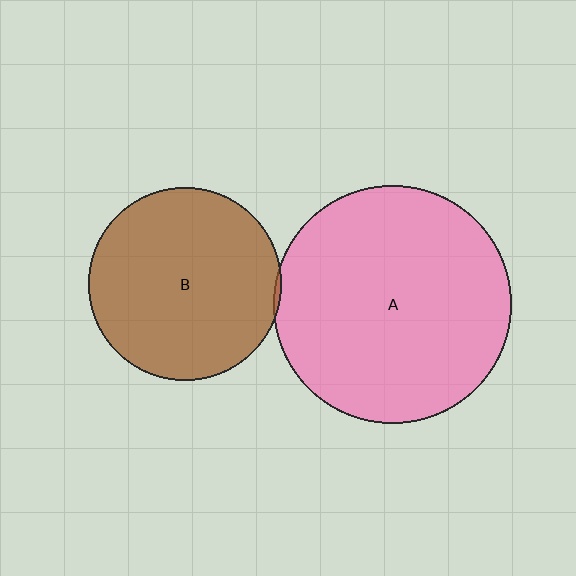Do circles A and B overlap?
Yes.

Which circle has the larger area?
Circle A (pink).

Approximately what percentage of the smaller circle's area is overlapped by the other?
Approximately 5%.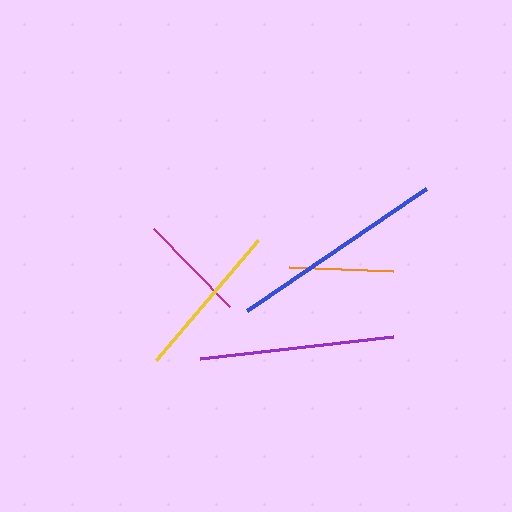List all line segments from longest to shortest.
From longest to shortest: blue, purple, yellow, magenta, orange.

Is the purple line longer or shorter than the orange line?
The purple line is longer than the orange line.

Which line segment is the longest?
The blue line is the longest at approximately 217 pixels.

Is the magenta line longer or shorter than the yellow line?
The yellow line is longer than the magenta line.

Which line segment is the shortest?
The orange line is the shortest at approximately 104 pixels.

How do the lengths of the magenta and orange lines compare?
The magenta and orange lines are approximately the same length.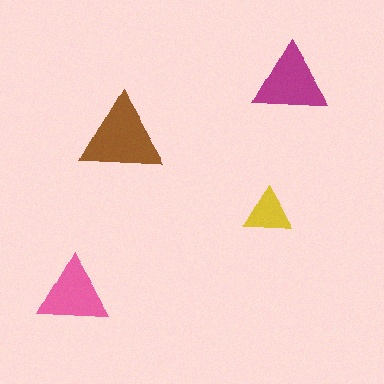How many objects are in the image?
There are 4 objects in the image.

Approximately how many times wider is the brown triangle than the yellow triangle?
About 1.5 times wider.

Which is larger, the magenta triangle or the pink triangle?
The magenta one.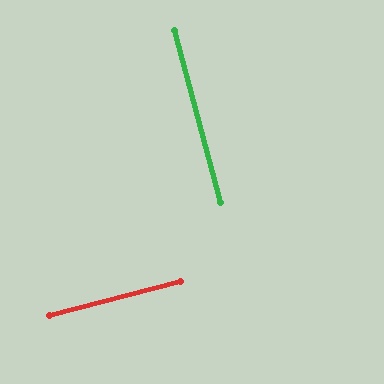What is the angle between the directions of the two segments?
Approximately 90 degrees.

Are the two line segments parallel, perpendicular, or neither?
Perpendicular — they meet at approximately 90°.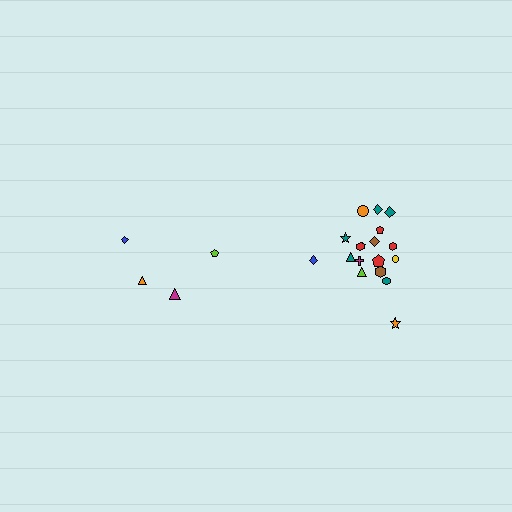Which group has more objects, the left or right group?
The right group.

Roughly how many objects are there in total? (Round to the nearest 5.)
Roughly 20 objects in total.